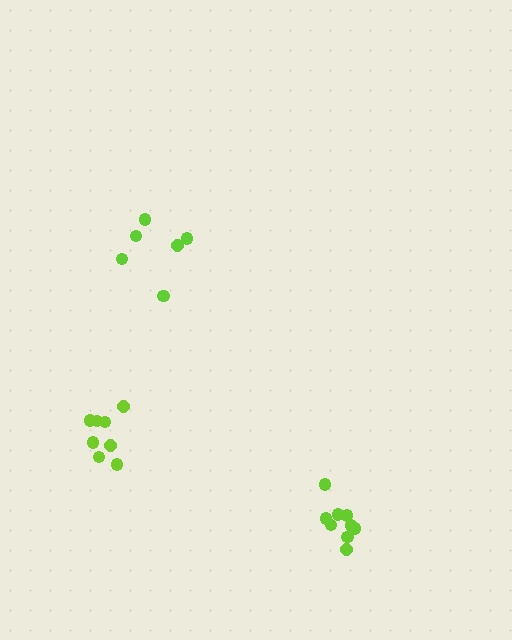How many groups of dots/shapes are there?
There are 3 groups.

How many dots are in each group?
Group 1: 8 dots, Group 2: 6 dots, Group 3: 9 dots (23 total).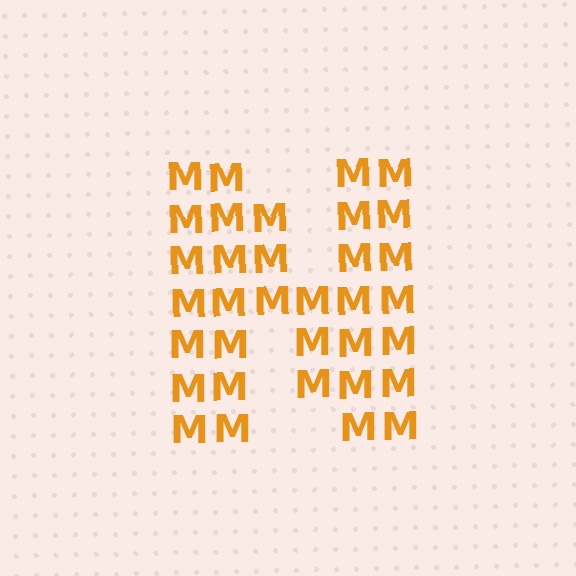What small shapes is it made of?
It is made of small letter M's.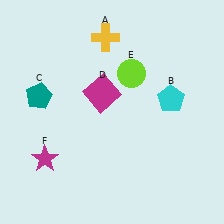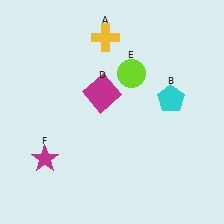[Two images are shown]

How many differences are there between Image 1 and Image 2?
There is 1 difference between the two images.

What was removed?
The teal pentagon (C) was removed in Image 2.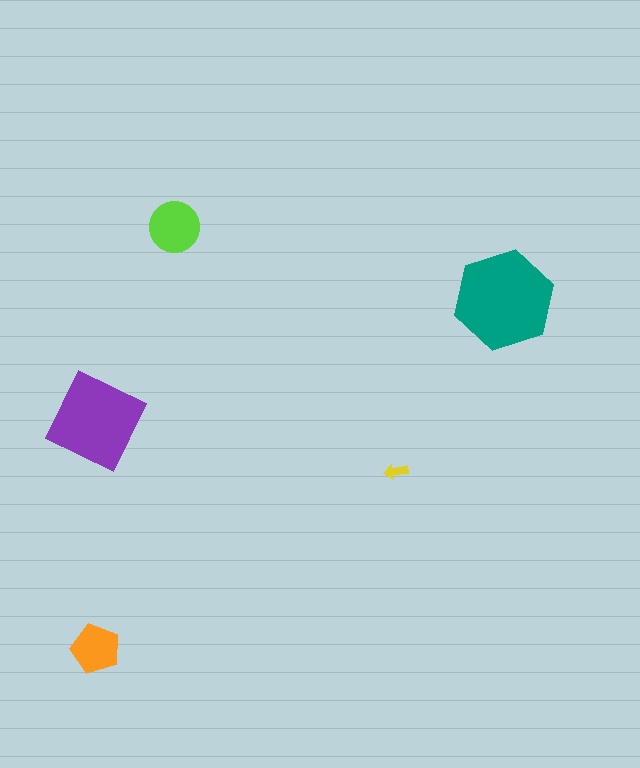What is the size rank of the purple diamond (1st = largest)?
2nd.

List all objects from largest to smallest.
The teal hexagon, the purple diamond, the lime circle, the orange pentagon, the yellow arrow.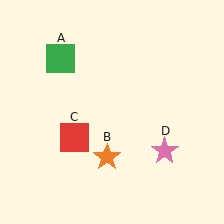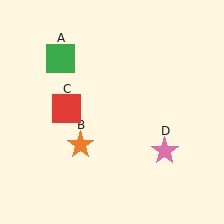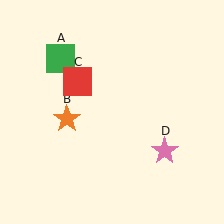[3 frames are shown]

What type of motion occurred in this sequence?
The orange star (object B), red square (object C) rotated clockwise around the center of the scene.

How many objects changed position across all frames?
2 objects changed position: orange star (object B), red square (object C).